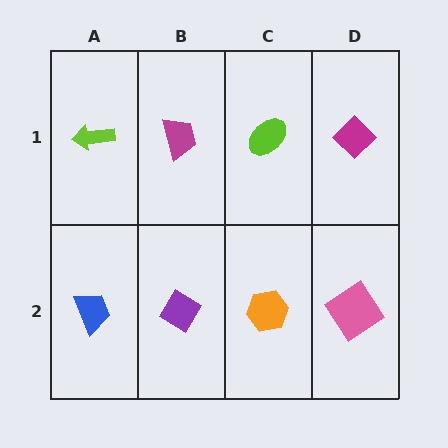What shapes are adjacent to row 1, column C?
An orange hexagon (row 2, column C), a magenta trapezoid (row 1, column B), a magenta diamond (row 1, column D).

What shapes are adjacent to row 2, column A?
A lime arrow (row 1, column A), a purple diamond (row 2, column B).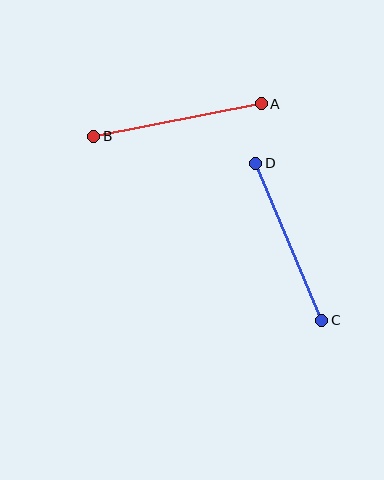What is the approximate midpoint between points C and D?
The midpoint is at approximately (289, 242) pixels.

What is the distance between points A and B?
The distance is approximately 171 pixels.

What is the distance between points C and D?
The distance is approximately 170 pixels.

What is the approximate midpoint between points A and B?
The midpoint is at approximately (178, 120) pixels.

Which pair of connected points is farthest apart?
Points A and B are farthest apart.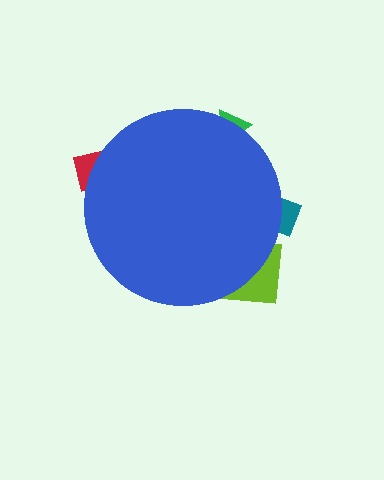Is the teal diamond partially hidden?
Yes, the teal diamond is partially hidden behind the blue circle.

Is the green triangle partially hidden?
Yes, the green triangle is partially hidden behind the blue circle.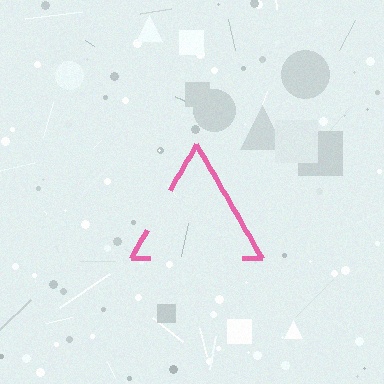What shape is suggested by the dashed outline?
The dashed outline suggests a triangle.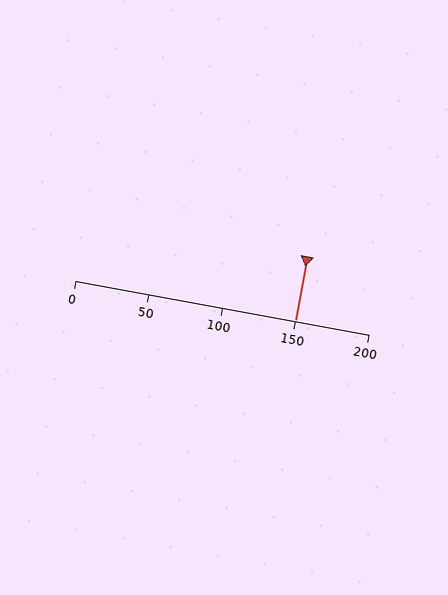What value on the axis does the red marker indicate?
The marker indicates approximately 150.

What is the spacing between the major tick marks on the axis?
The major ticks are spaced 50 apart.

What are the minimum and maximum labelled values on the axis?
The axis runs from 0 to 200.